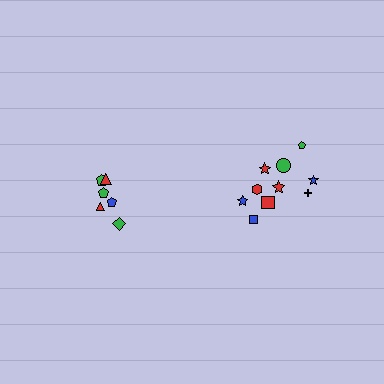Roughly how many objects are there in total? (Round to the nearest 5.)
Roughly 15 objects in total.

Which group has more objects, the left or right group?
The right group.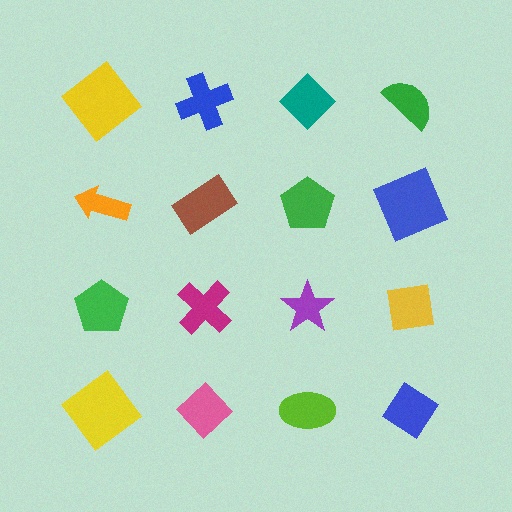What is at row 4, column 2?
A pink diamond.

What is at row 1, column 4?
A green semicircle.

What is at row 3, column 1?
A green pentagon.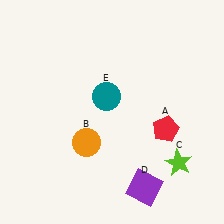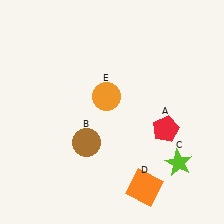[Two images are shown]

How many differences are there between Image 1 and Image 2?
There are 3 differences between the two images.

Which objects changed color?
B changed from orange to brown. D changed from purple to orange. E changed from teal to orange.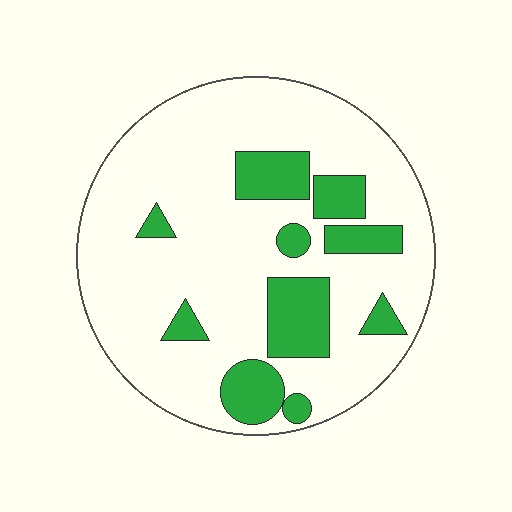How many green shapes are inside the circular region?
10.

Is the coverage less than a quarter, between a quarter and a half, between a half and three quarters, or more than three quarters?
Less than a quarter.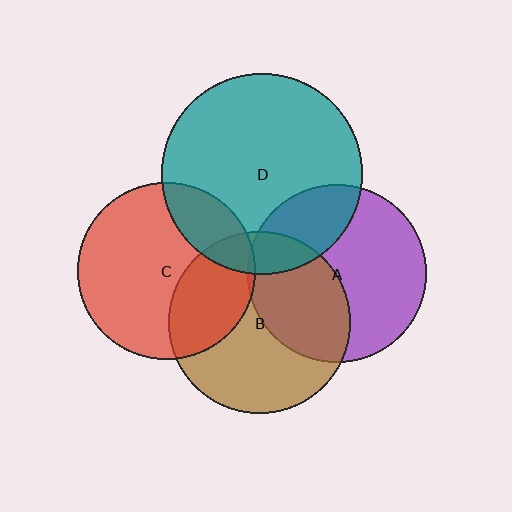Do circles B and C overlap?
Yes.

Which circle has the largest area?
Circle D (teal).